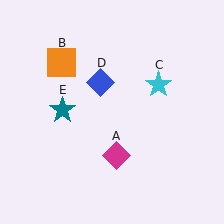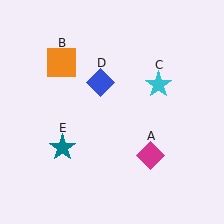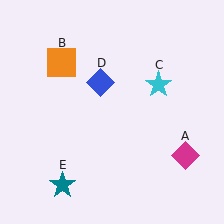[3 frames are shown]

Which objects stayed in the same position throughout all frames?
Orange square (object B) and cyan star (object C) and blue diamond (object D) remained stationary.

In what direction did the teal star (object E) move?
The teal star (object E) moved down.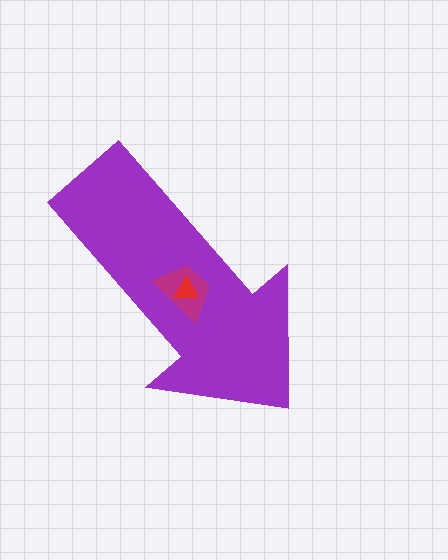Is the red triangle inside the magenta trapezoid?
Yes.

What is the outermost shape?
The purple arrow.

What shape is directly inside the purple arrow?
The magenta trapezoid.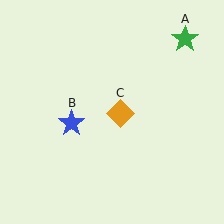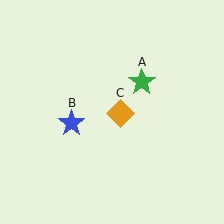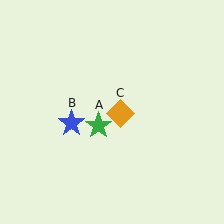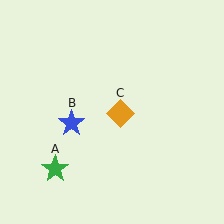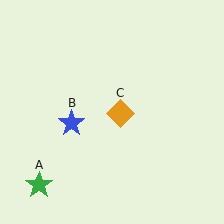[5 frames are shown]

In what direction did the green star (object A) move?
The green star (object A) moved down and to the left.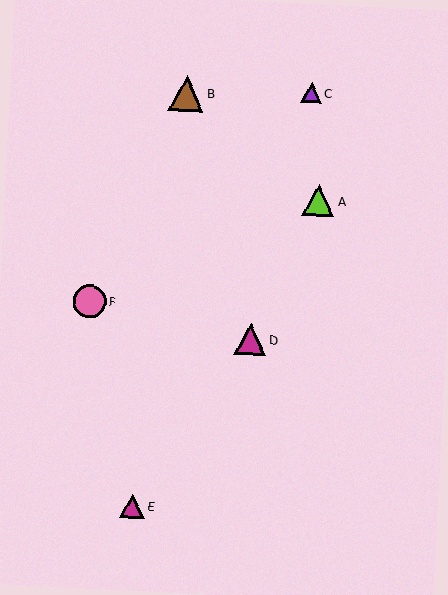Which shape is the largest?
The brown triangle (labeled B) is the largest.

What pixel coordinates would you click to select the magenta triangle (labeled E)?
Click at (132, 506) to select the magenta triangle E.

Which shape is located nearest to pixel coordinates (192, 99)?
The brown triangle (labeled B) at (186, 93) is nearest to that location.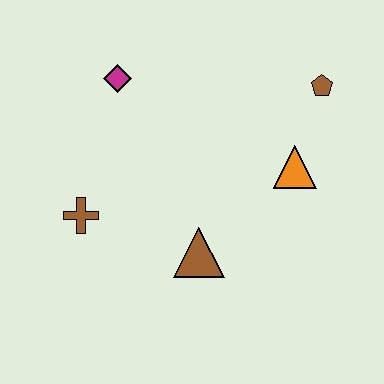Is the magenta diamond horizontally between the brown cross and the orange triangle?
Yes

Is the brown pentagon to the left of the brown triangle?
No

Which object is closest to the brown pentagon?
The orange triangle is closest to the brown pentagon.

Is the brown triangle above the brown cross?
No